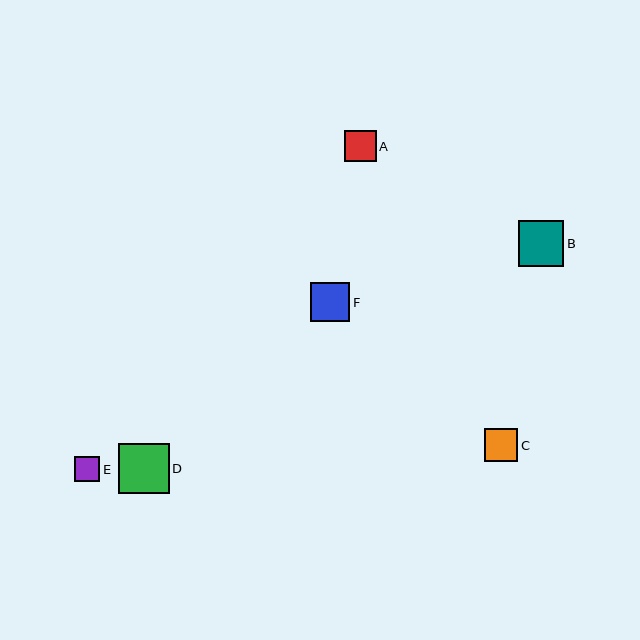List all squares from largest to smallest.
From largest to smallest: D, B, F, C, A, E.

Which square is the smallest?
Square E is the smallest with a size of approximately 25 pixels.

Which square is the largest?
Square D is the largest with a size of approximately 51 pixels.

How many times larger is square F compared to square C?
Square F is approximately 1.2 times the size of square C.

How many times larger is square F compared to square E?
Square F is approximately 1.6 times the size of square E.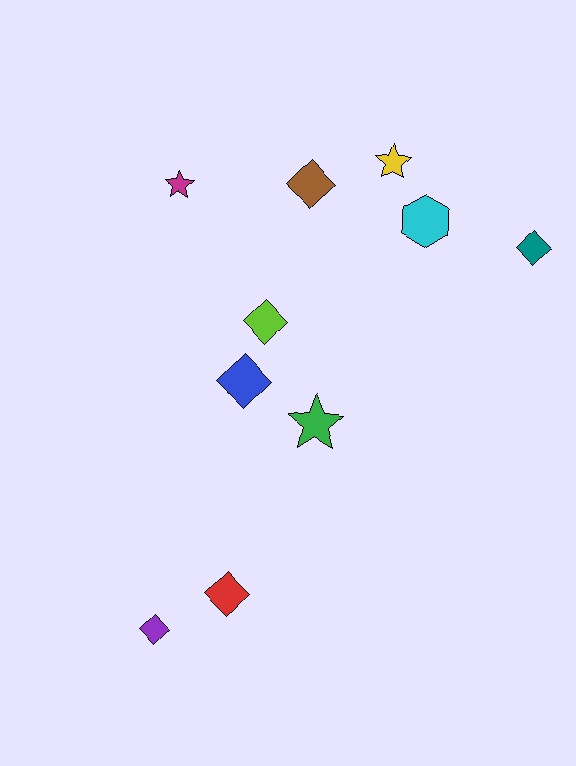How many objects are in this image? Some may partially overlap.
There are 10 objects.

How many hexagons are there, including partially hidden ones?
There is 1 hexagon.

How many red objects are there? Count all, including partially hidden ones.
There is 1 red object.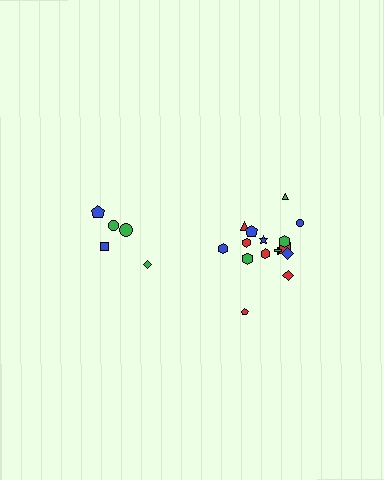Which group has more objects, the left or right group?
The right group.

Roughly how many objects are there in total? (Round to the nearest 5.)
Roughly 20 objects in total.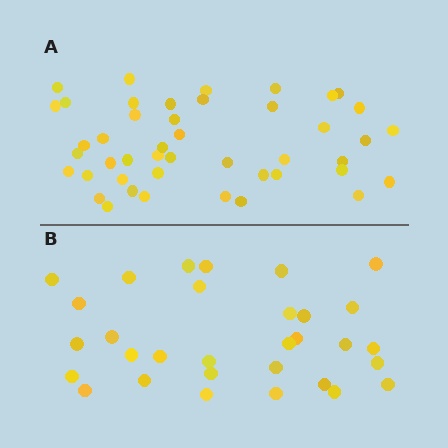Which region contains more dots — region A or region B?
Region A (the top region) has more dots.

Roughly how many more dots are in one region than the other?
Region A has approximately 15 more dots than region B.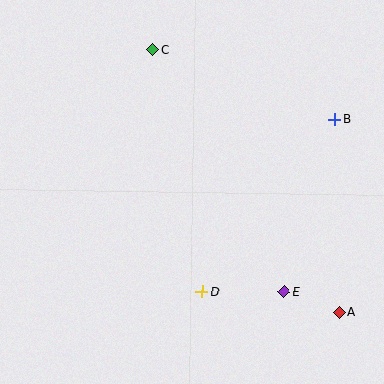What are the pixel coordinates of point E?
Point E is at (284, 292).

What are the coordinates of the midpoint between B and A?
The midpoint between B and A is at (337, 216).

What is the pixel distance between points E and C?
The distance between E and C is 276 pixels.